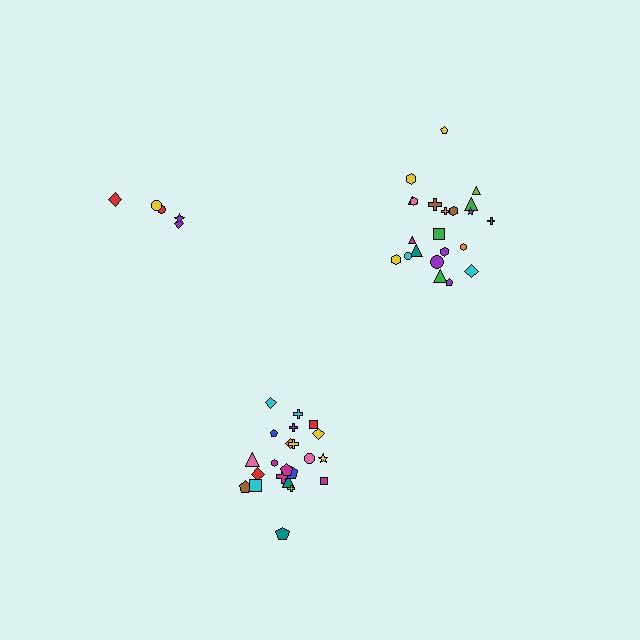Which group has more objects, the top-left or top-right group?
The top-right group.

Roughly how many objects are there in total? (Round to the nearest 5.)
Roughly 50 objects in total.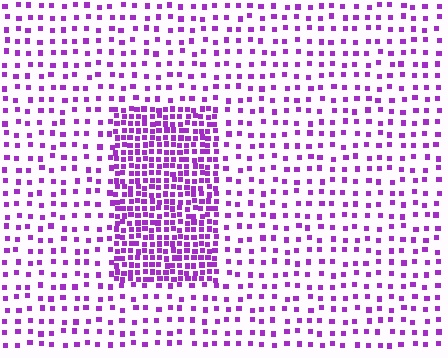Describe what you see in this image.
The image contains small purple elements arranged at two different densities. A rectangle-shaped region is visible where the elements are more densely packed than the surrounding area.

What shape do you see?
I see a rectangle.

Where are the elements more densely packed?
The elements are more densely packed inside the rectangle boundary.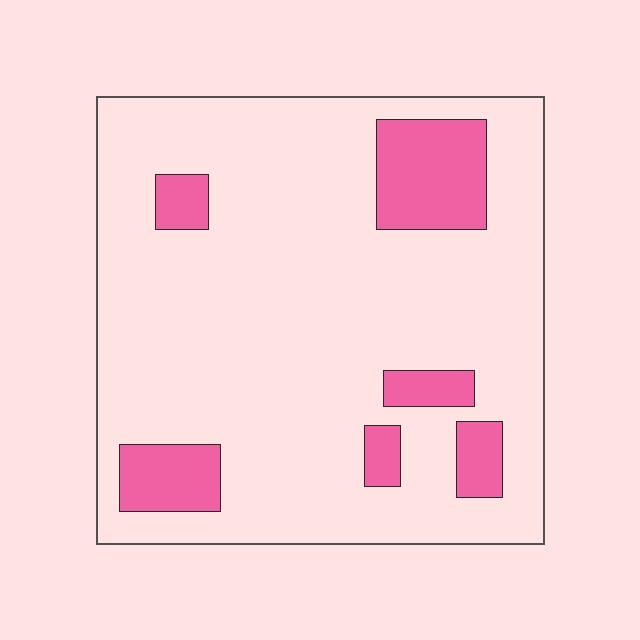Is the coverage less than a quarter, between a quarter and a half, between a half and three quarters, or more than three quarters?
Less than a quarter.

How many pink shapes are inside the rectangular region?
6.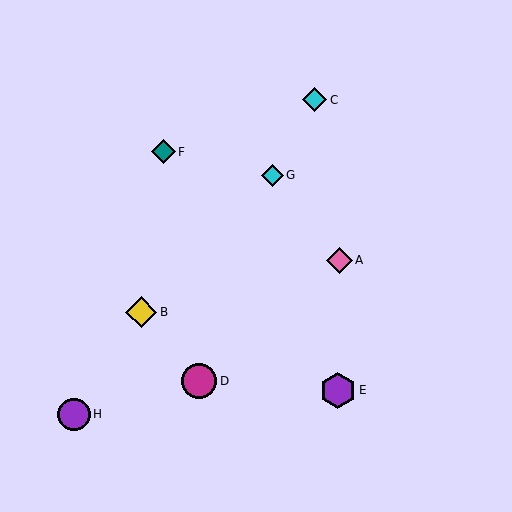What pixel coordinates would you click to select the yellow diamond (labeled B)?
Click at (141, 312) to select the yellow diamond B.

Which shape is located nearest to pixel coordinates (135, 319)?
The yellow diamond (labeled B) at (141, 312) is nearest to that location.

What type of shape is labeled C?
Shape C is a cyan diamond.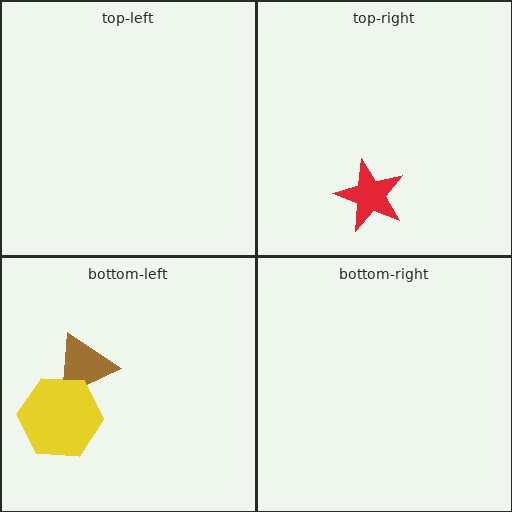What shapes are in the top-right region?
The red star.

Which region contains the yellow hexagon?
The bottom-left region.